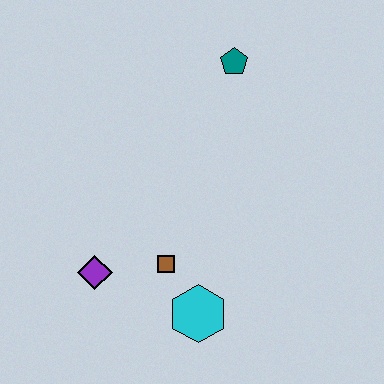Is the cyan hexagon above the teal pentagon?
No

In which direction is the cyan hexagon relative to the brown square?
The cyan hexagon is below the brown square.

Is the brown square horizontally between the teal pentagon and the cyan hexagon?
No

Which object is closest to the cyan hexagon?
The brown square is closest to the cyan hexagon.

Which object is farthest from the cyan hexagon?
The teal pentagon is farthest from the cyan hexagon.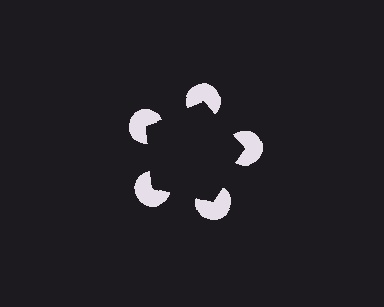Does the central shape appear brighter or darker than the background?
It typically appears slightly darker than the background, even though no actual brightness change is drawn.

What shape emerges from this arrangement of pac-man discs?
An illusory pentagon — its edges are inferred from the aligned wedge cuts in the pac-man discs, not physically drawn.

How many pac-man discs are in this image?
There are 5 — one at each vertex of the illusory pentagon.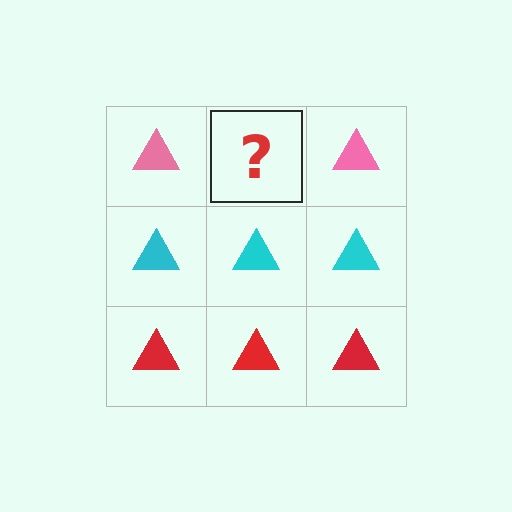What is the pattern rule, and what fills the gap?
The rule is that each row has a consistent color. The gap should be filled with a pink triangle.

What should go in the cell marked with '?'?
The missing cell should contain a pink triangle.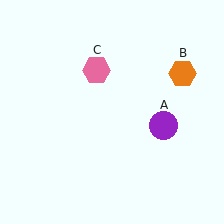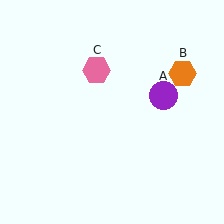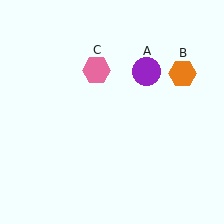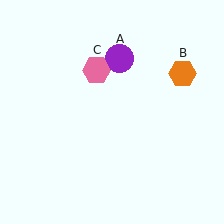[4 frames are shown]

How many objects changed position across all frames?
1 object changed position: purple circle (object A).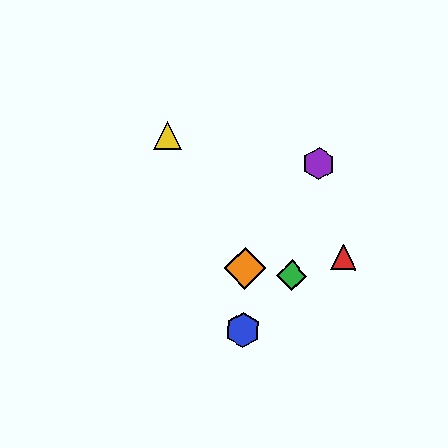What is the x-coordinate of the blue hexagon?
The blue hexagon is at x≈243.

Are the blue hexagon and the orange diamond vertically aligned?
Yes, both are at x≈243.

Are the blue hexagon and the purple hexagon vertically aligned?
No, the blue hexagon is at x≈243 and the purple hexagon is at x≈318.